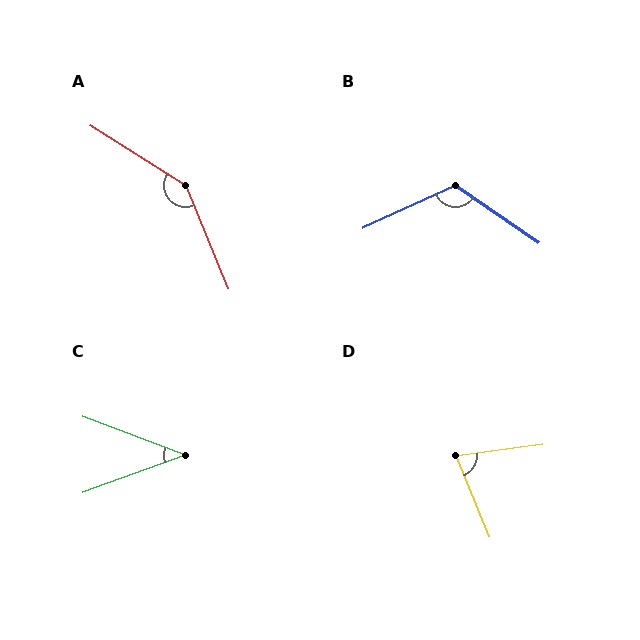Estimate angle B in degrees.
Approximately 121 degrees.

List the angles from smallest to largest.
C (41°), D (75°), B (121°), A (145°).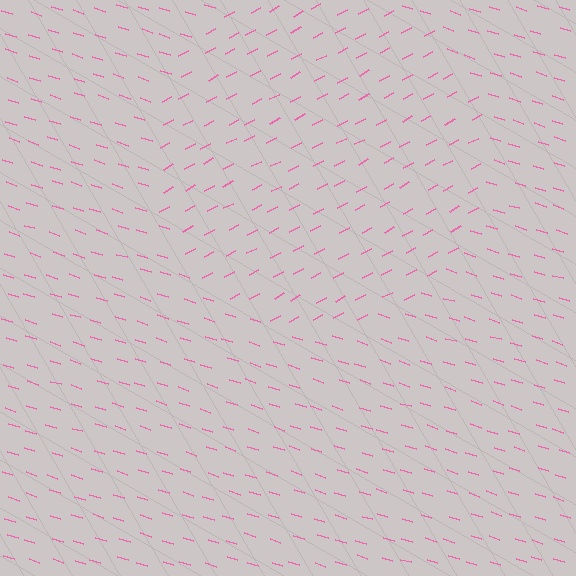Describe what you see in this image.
The image is filled with small pink line segments. A circle region in the image has lines oriented differently from the surrounding lines, creating a visible texture boundary.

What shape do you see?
I see a circle.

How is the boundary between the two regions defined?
The boundary is defined purely by a change in line orientation (approximately 45 degrees difference). All lines are the same color and thickness.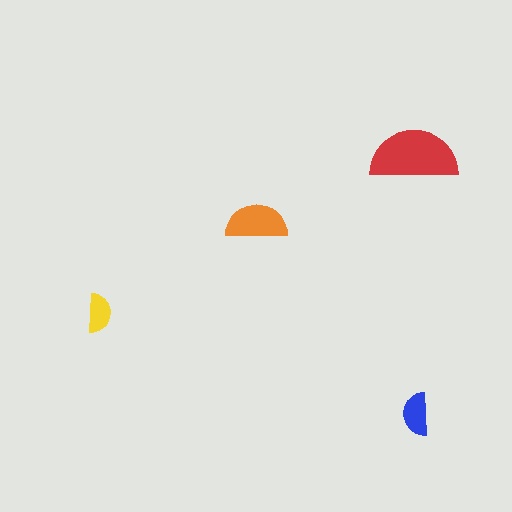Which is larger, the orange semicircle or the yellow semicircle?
The orange one.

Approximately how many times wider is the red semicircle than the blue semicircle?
About 2 times wider.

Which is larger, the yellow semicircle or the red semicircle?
The red one.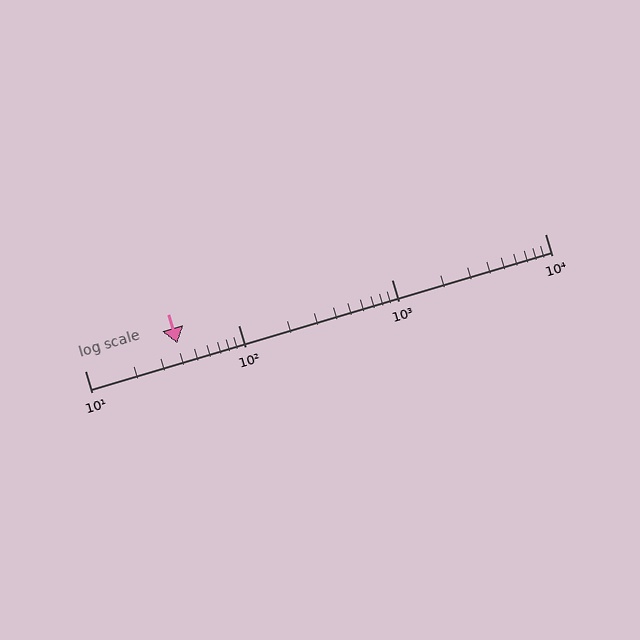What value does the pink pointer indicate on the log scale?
The pointer indicates approximately 40.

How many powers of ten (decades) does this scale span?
The scale spans 3 decades, from 10 to 10000.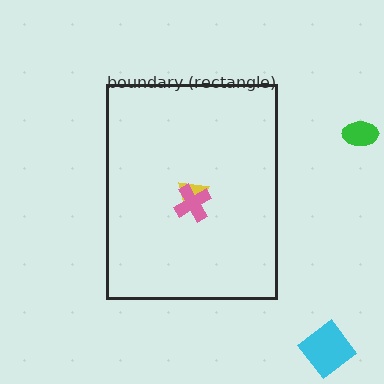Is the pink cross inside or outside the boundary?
Inside.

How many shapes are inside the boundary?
2 inside, 2 outside.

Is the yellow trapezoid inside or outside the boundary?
Inside.